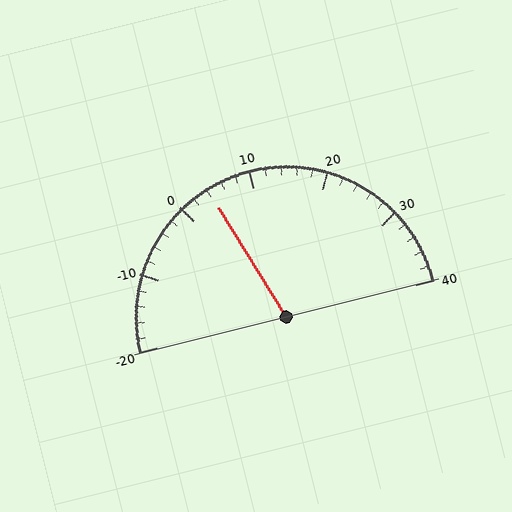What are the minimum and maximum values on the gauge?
The gauge ranges from -20 to 40.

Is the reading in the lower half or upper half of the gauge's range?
The reading is in the lower half of the range (-20 to 40).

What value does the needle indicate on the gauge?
The needle indicates approximately 4.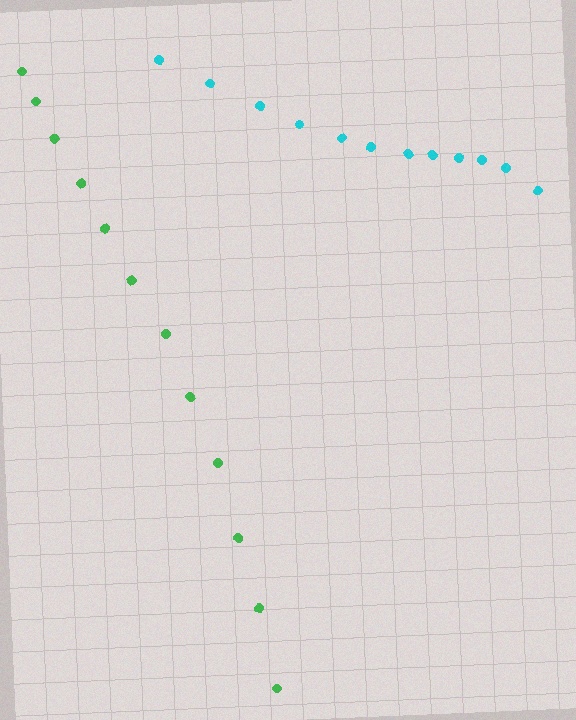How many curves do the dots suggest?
There are 2 distinct paths.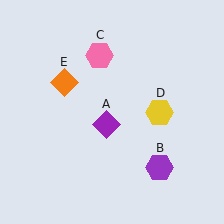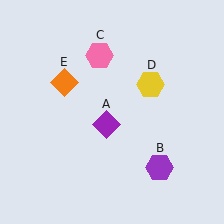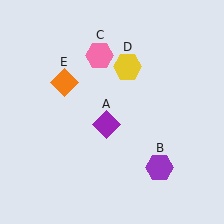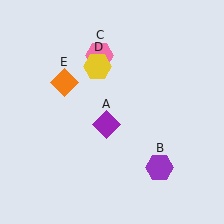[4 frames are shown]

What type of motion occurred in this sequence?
The yellow hexagon (object D) rotated counterclockwise around the center of the scene.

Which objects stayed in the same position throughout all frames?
Purple diamond (object A) and purple hexagon (object B) and pink hexagon (object C) and orange diamond (object E) remained stationary.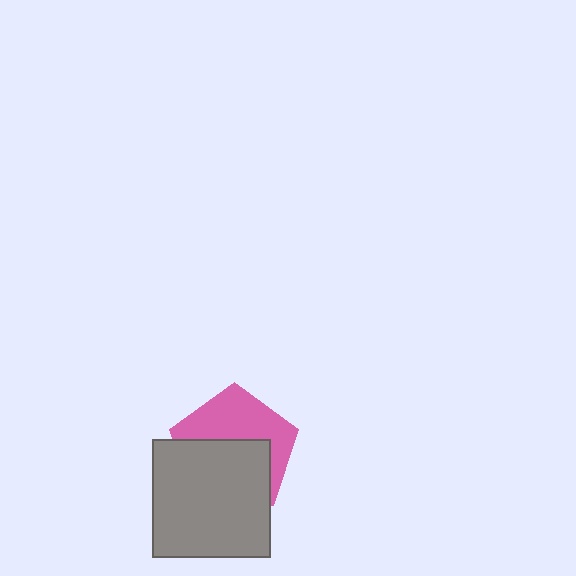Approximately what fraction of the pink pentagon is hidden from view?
Roughly 53% of the pink pentagon is hidden behind the gray square.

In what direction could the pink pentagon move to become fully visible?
The pink pentagon could move up. That would shift it out from behind the gray square entirely.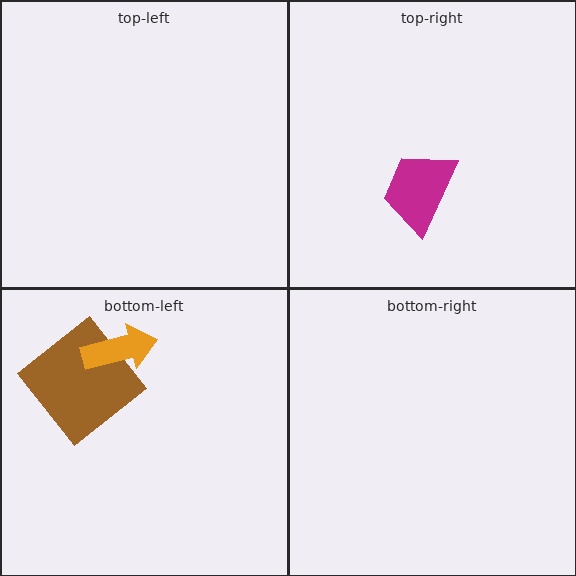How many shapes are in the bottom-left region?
2.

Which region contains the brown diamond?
The bottom-left region.